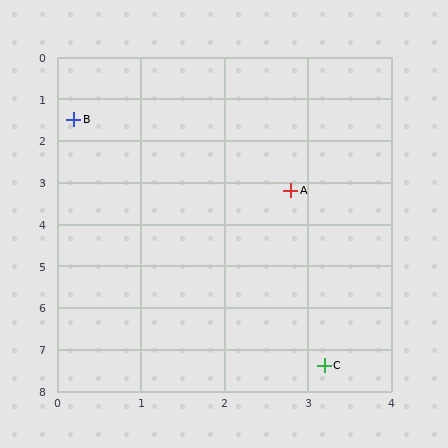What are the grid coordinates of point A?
Point A is at approximately (2.8, 3.2).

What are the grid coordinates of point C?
Point C is at approximately (3.2, 7.4).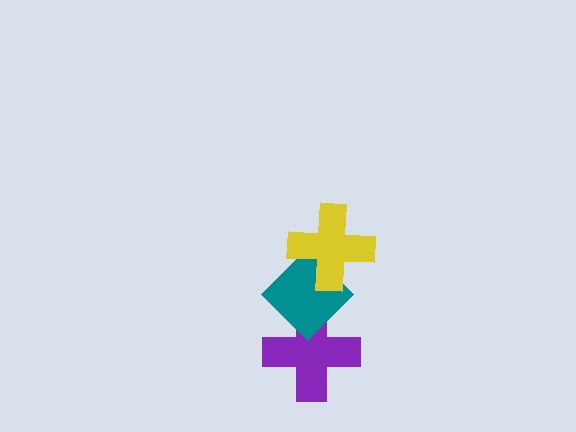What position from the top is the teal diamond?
The teal diamond is 2nd from the top.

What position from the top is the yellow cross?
The yellow cross is 1st from the top.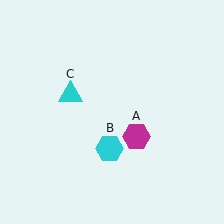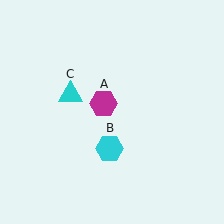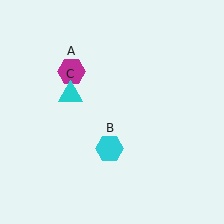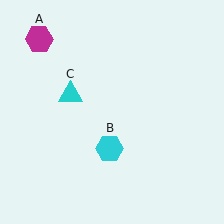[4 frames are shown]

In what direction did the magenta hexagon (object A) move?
The magenta hexagon (object A) moved up and to the left.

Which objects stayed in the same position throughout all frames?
Cyan hexagon (object B) and cyan triangle (object C) remained stationary.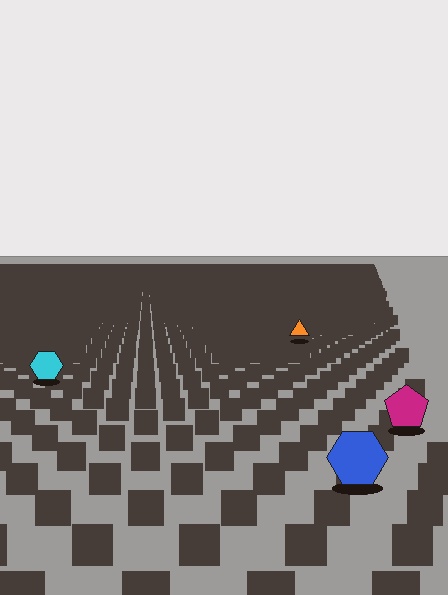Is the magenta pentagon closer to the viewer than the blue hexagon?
No. The blue hexagon is closer — you can tell from the texture gradient: the ground texture is coarser near it.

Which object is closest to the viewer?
The blue hexagon is closest. The texture marks near it are larger and more spread out.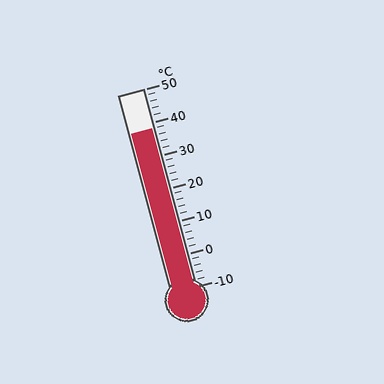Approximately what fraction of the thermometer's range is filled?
The thermometer is filled to approximately 80% of its range.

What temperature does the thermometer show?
The thermometer shows approximately 38°C.